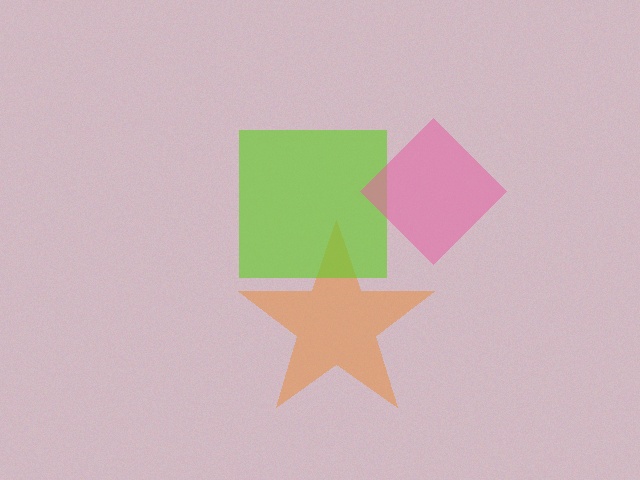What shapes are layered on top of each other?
The layered shapes are: an orange star, a lime square, a pink diamond.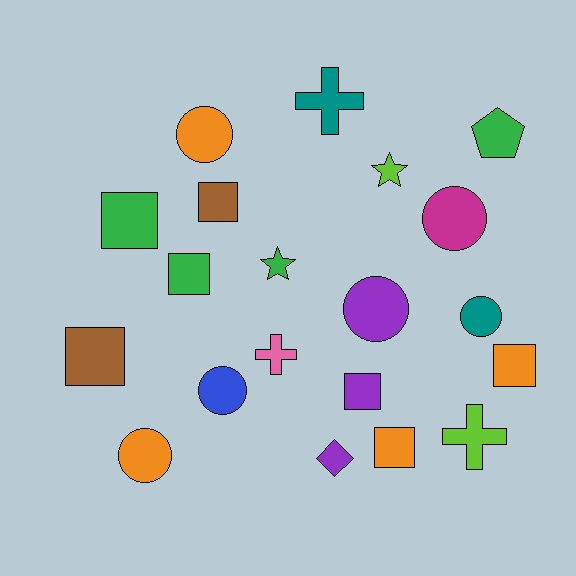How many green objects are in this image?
There are 4 green objects.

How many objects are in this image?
There are 20 objects.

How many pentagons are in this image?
There is 1 pentagon.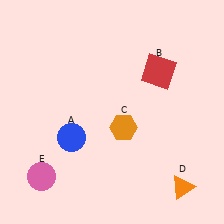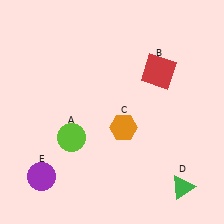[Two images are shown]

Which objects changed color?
A changed from blue to lime. D changed from orange to green. E changed from pink to purple.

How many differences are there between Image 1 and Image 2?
There are 3 differences between the two images.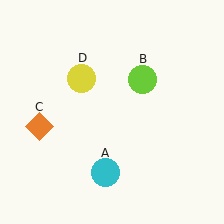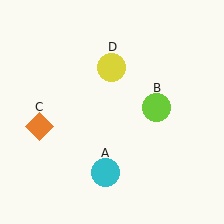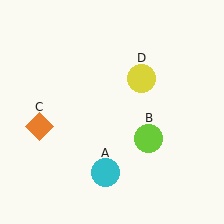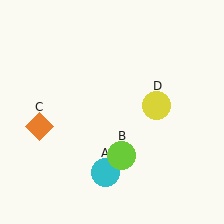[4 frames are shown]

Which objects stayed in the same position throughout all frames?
Cyan circle (object A) and orange diamond (object C) remained stationary.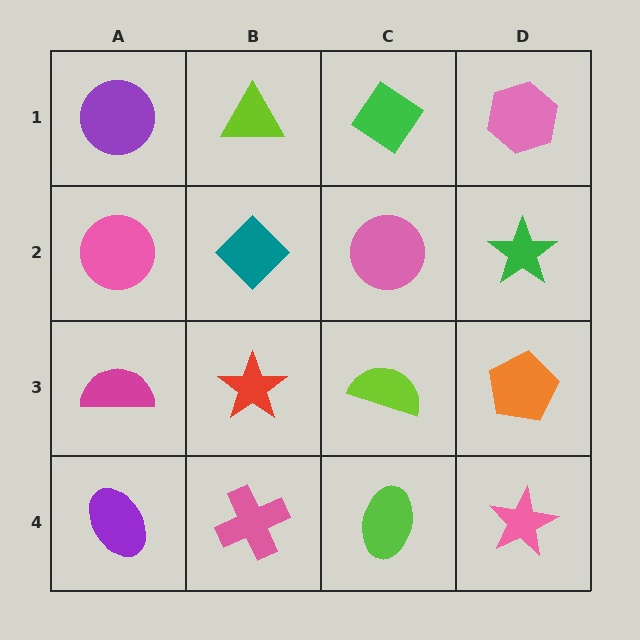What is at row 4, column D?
A pink star.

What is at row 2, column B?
A teal diamond.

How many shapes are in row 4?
4 shapes.